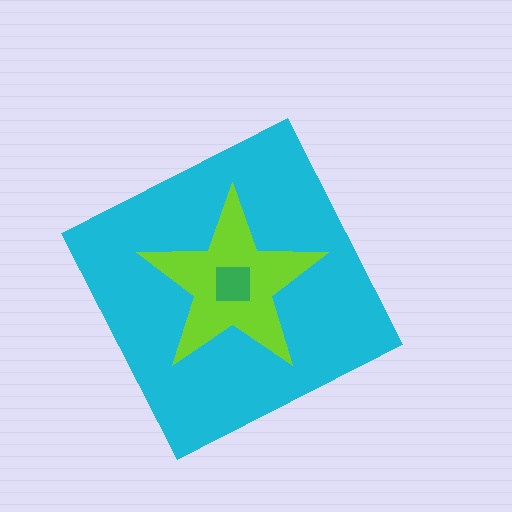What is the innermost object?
The green square.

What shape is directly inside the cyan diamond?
The lime star.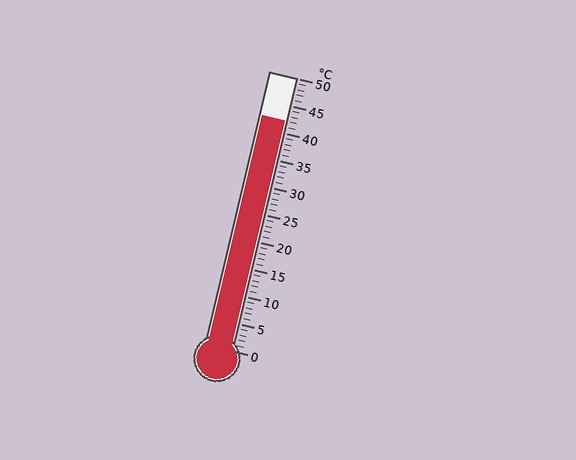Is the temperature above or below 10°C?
The temperature is above 10°C.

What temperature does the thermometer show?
The thermometer shows approximately 42°C.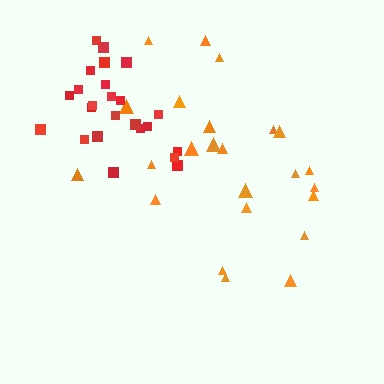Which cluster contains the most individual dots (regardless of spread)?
Orange (24).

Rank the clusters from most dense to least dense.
red, orange.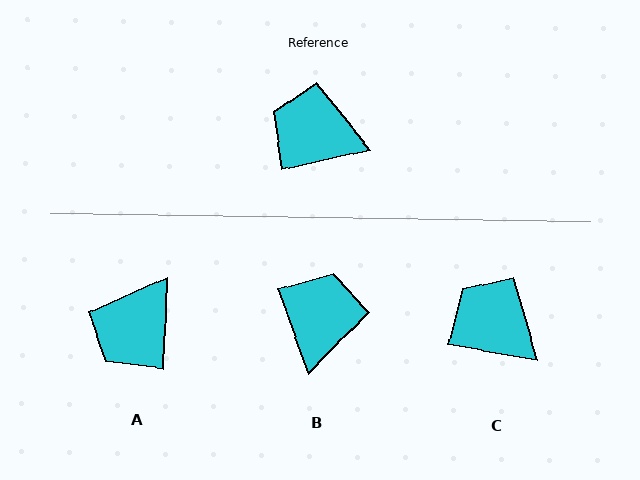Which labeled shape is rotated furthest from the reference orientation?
B, about 83 degrees away.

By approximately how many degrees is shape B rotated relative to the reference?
Approximately 83 degrees clockwise.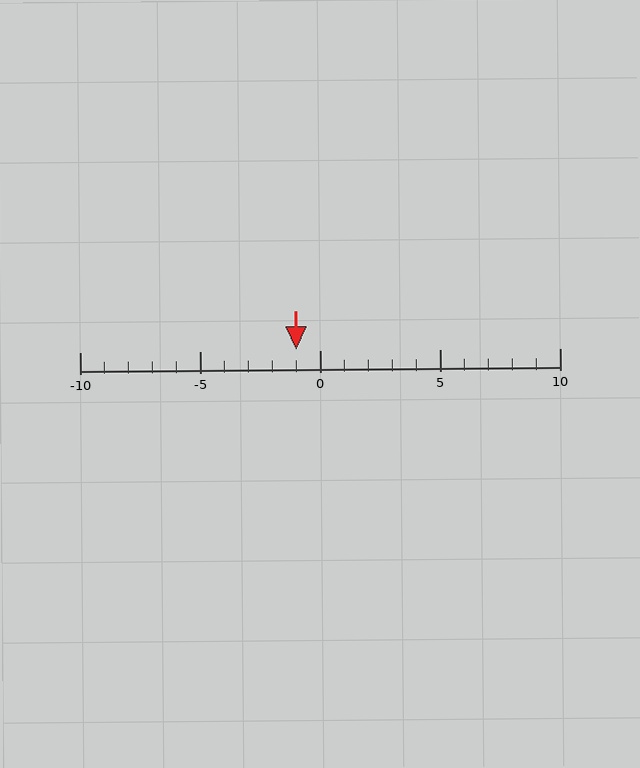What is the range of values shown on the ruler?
The ruler shows values from -10 to 10.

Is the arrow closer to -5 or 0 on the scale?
The arrow is closer to 0.